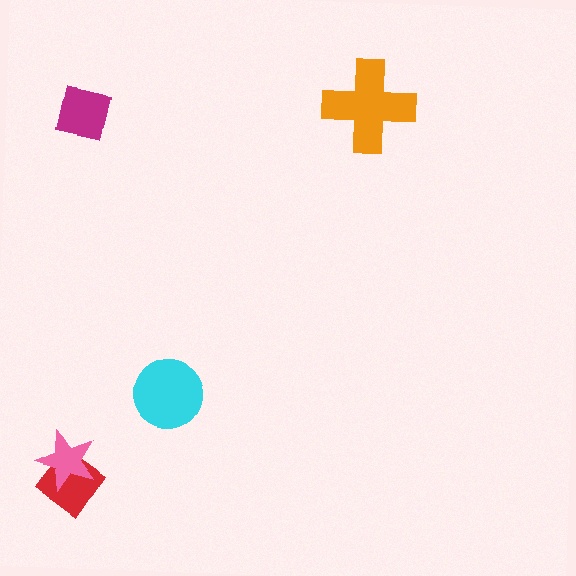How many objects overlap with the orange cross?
0 objects overlap with the orange cross.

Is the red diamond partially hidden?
Yes, it is partially covered by another shape.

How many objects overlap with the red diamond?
1 object overlaps with the red diamond.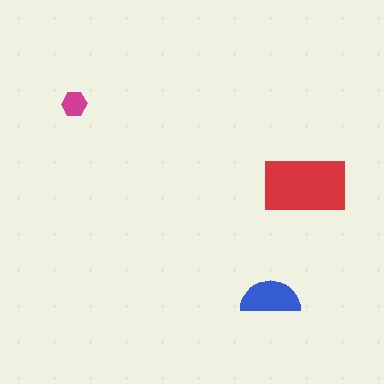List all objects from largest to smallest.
The red rectangle, the blue semicircle, the magenta hexagon.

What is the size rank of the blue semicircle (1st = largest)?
2nd.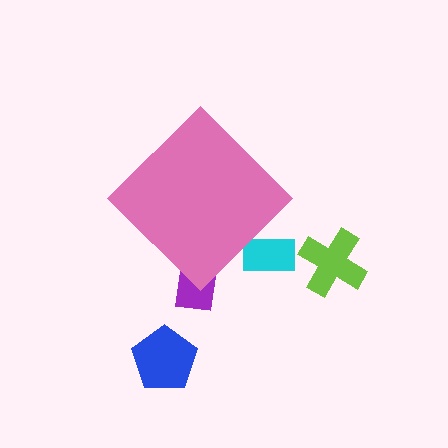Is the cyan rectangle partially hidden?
Yes, the cyan rectangle is partially hidden behind the pink diamond.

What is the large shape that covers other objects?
A pink diamond.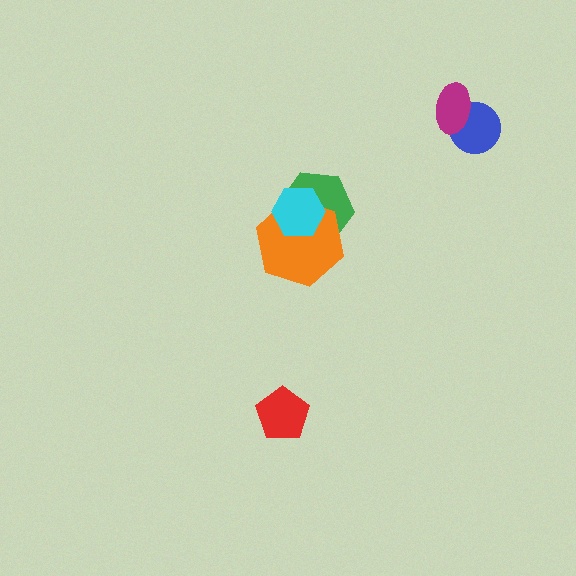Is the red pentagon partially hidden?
No, no other shape covers it.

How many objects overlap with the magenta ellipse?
1 object overlaps with the magenta ellipse.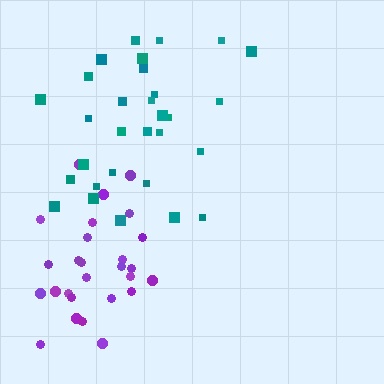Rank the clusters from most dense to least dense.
purple, teal.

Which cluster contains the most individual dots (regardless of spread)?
Teal (30).